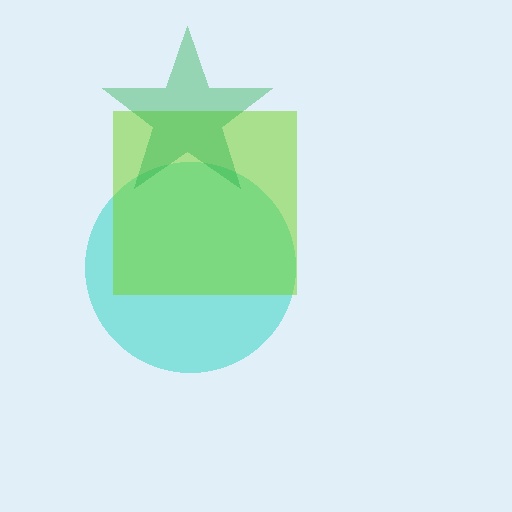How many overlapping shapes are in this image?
There are 3 overlapping shapes in the image.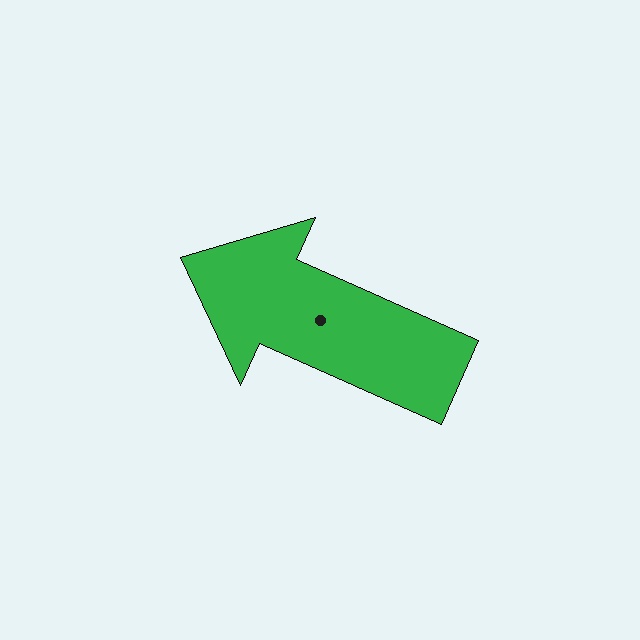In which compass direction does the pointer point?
Northwest.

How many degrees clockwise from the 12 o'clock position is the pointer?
Approximately 294 degrees.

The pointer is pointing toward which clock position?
Roughly 10 o'clock.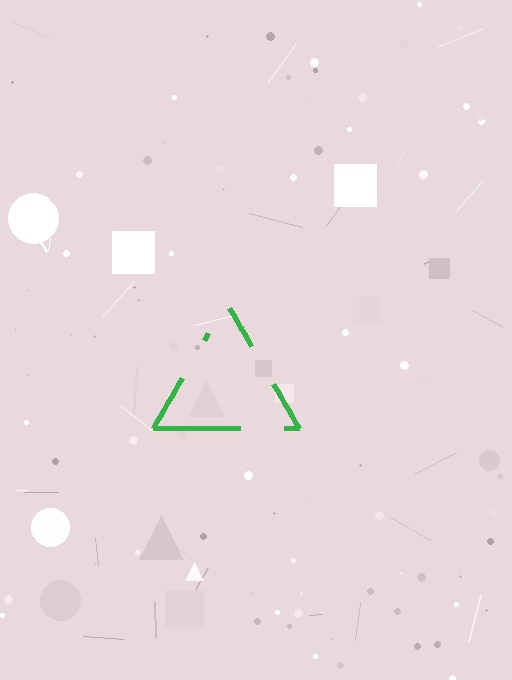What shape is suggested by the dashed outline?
The dashed outline suggests a triangle.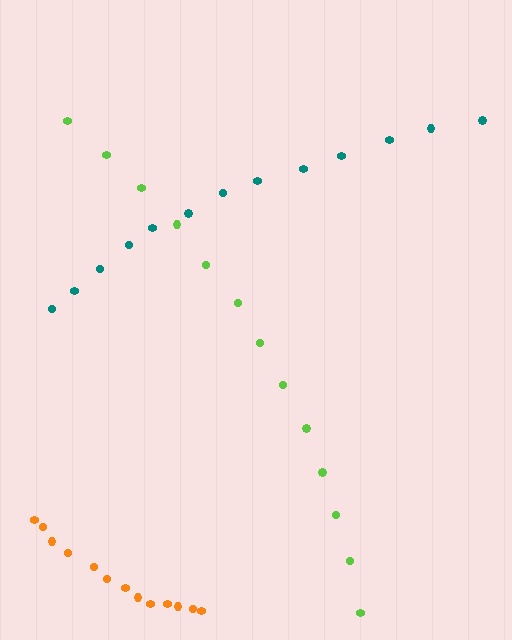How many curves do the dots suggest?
There are 3 distinct paths.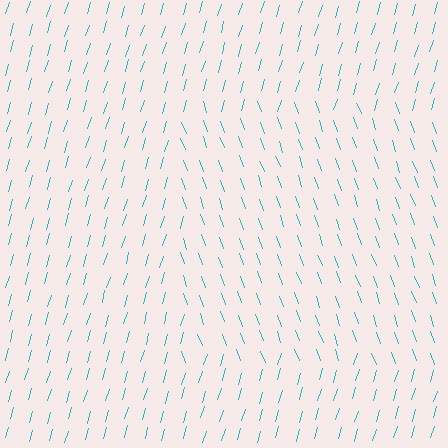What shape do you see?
I see a rectangle.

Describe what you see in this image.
The image is filled with small cyan line segments. A rectangle region in the image has lines oriented differently from the surrounding lines, creating a visible texture boundary.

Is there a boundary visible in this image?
Yes, there is a texture boundary formed by a change in line orientation.